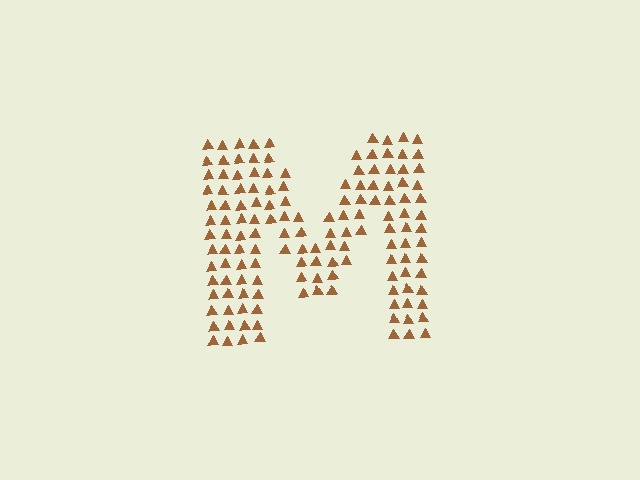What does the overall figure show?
The overall figure shows the letter M.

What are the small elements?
The small elements are triangles.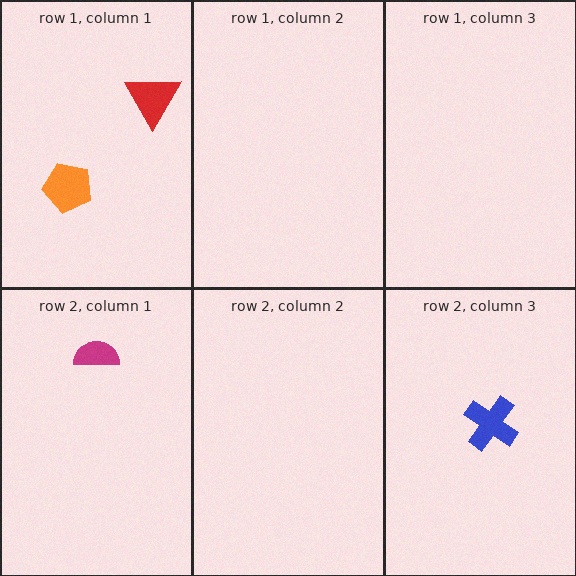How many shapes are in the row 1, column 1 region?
2.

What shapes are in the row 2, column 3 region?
The blue cross.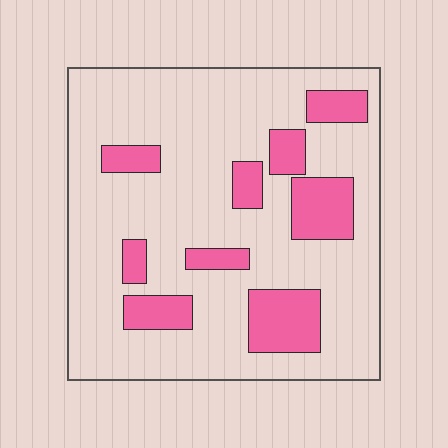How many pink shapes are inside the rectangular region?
9.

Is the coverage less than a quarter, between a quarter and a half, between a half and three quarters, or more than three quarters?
Less than a quarter.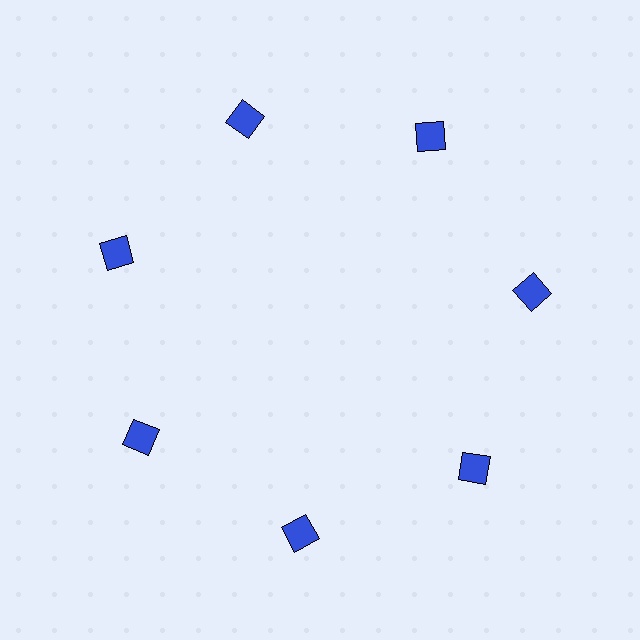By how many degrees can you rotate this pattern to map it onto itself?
The pattern maps onto itself every 51 degrees of rotation.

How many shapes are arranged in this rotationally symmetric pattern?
There are 7 shapes, arranged in 7 groups of 1.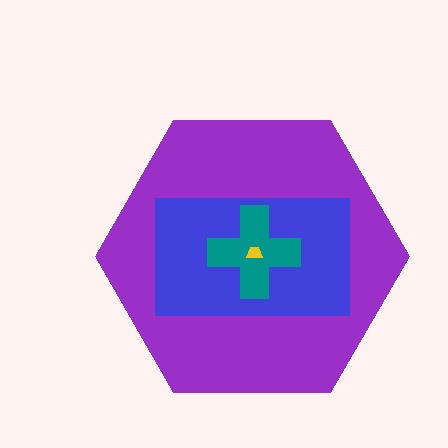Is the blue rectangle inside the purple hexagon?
Yes.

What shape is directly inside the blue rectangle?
The teal cross.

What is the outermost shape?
The purple hexagon.